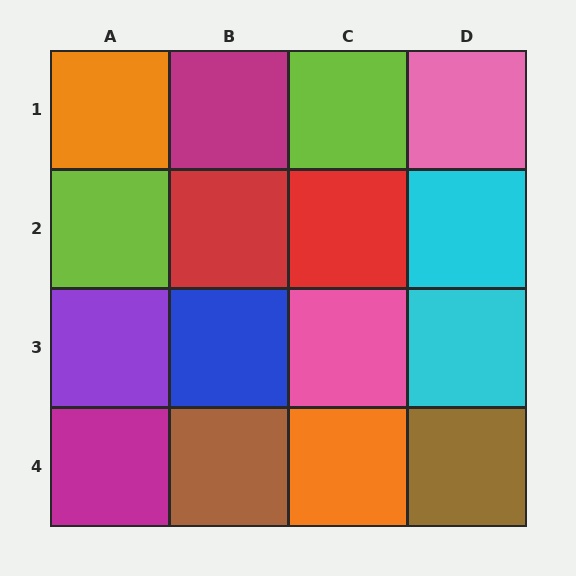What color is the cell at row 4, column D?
Brown.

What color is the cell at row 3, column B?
Blue.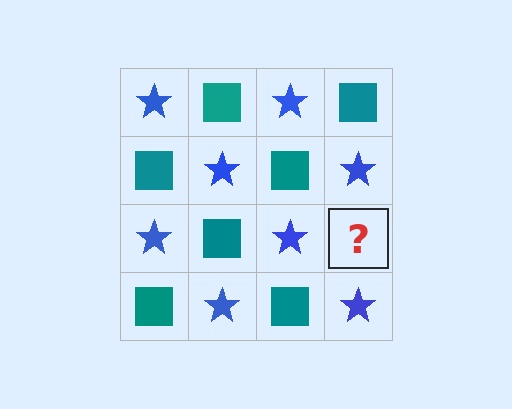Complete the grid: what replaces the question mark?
The question mark should be replaced with a teal square.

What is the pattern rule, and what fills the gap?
The rule is that it alternates blue star and teal square in a checkerboard pattern. The gap should be filled with a teal square.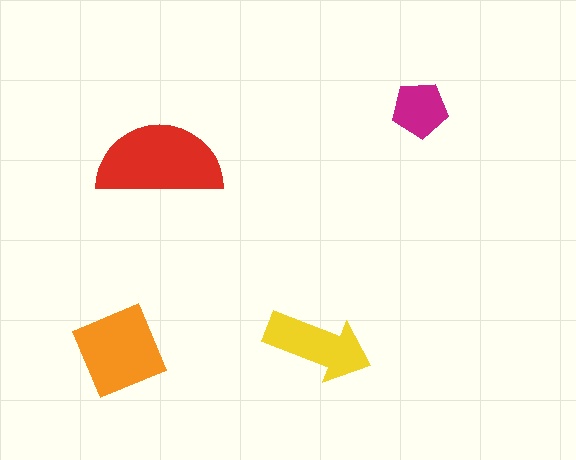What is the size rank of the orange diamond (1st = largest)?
2nd.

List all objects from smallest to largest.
The magenta pentagon, the yellow arrow, the orange diamond, the red semicircle.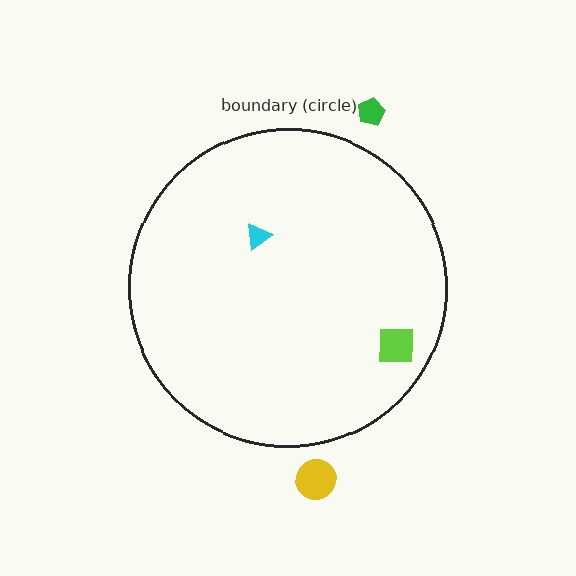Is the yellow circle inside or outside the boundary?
Outside.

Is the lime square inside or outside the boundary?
Inside.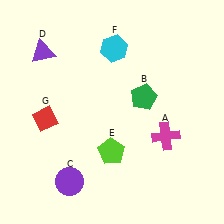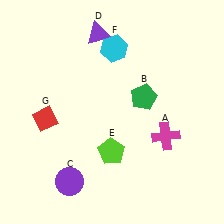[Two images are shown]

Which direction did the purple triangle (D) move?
The purple triangle (D) moved right.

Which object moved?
The purple triangle (D) moved right.